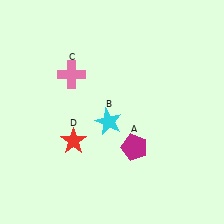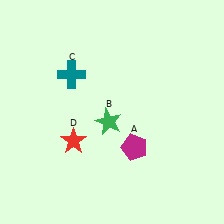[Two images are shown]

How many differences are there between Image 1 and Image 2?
There are 2 differences between the two images.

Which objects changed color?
B changed from cyan to green. C changed from pink to teal.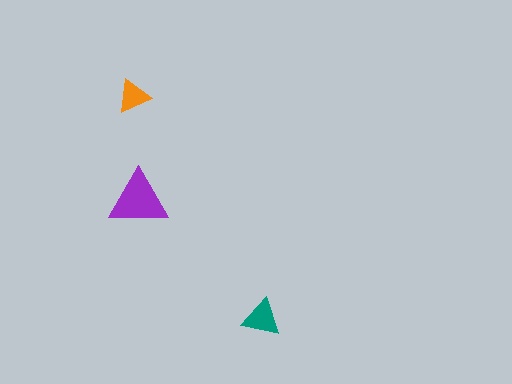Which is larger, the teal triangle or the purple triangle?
The purple one.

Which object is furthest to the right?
The teal triangle is rightmost.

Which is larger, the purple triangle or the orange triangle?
The purple one.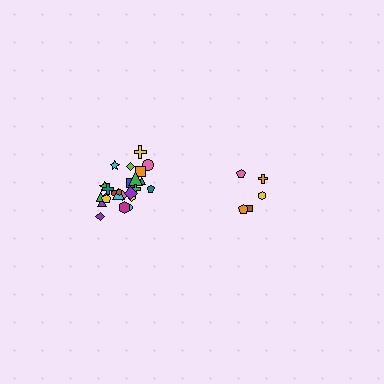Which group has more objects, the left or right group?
The left group.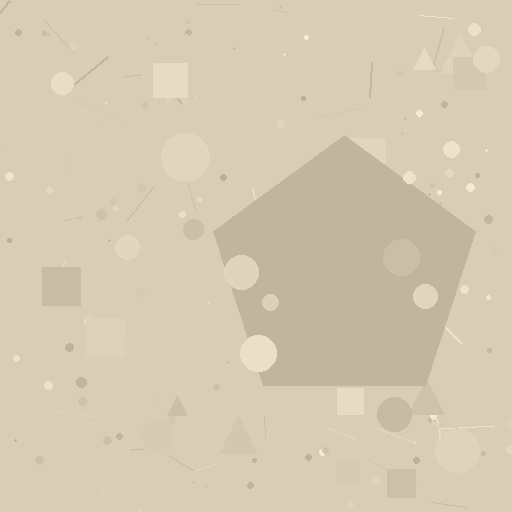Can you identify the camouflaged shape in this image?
The camouflaged shape is a pentagon.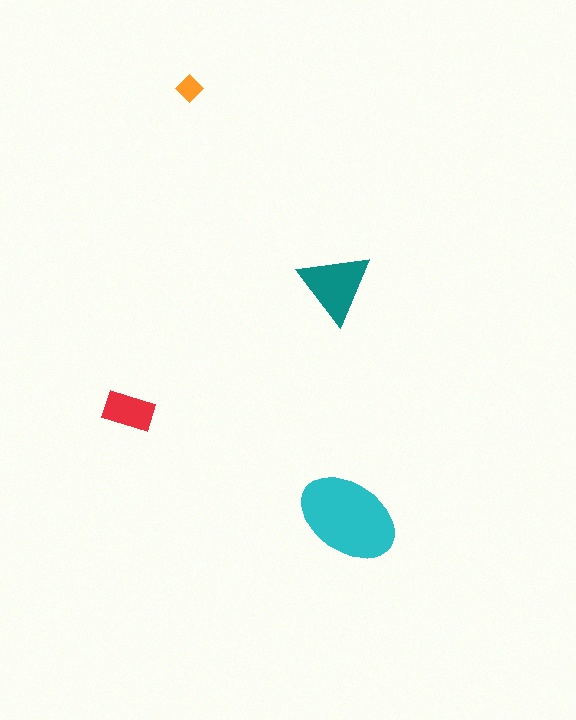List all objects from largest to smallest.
The cyan ellipse, the teal triangle, the red rectangle, the orange diamond.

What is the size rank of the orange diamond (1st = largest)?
4th.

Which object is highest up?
The orange diamond is topmost.